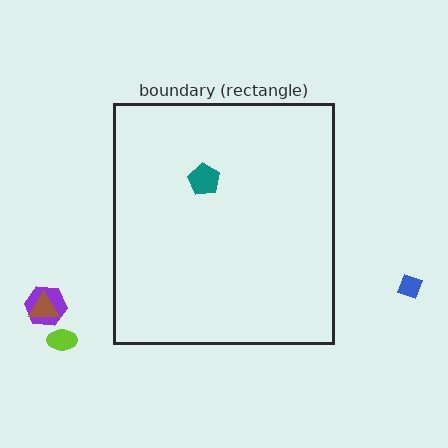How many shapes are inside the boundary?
1 inside, 4 outside.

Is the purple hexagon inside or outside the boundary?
Outside.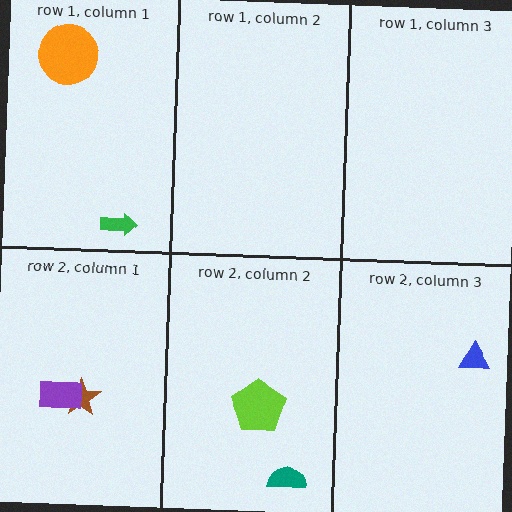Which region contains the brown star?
The row 2, column 1 region.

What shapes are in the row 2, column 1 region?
The brown star, the purple rectangle.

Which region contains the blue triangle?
The row 2, column 3 region.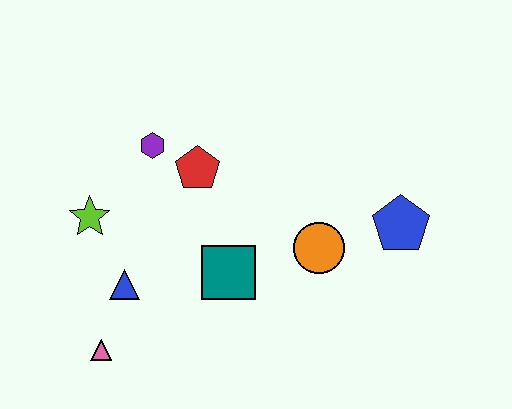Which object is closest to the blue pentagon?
The orange circle is closest to the blue pentagon.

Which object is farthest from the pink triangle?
The blue pentagon is farthest from the pink triangle.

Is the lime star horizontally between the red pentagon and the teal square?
No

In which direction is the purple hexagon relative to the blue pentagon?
The purple hexagon is to the left of the blue pentagon.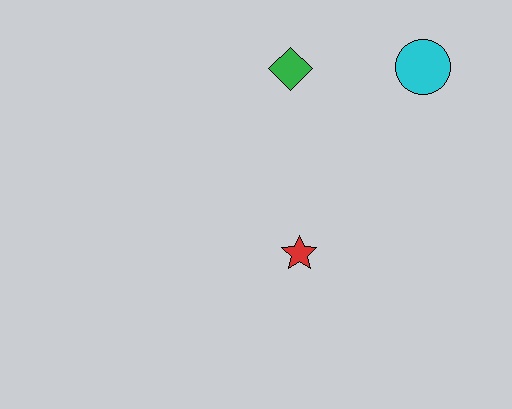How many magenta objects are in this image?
There are no magenta objects.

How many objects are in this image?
There are 3 objects.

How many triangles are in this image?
There are no triangles.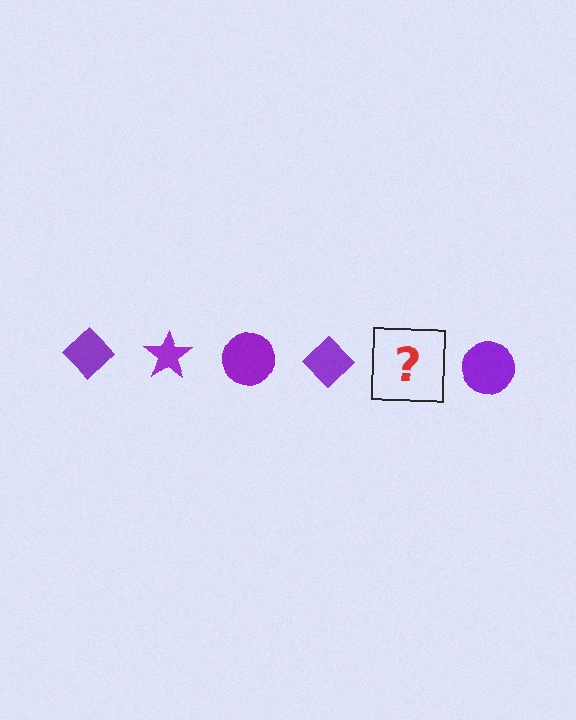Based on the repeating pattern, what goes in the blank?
The blank should be a purple star.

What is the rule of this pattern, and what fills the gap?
The rule is that the pattern cycles through diamond, star, circle shapes in purple. The gap should be filled with a purple star.